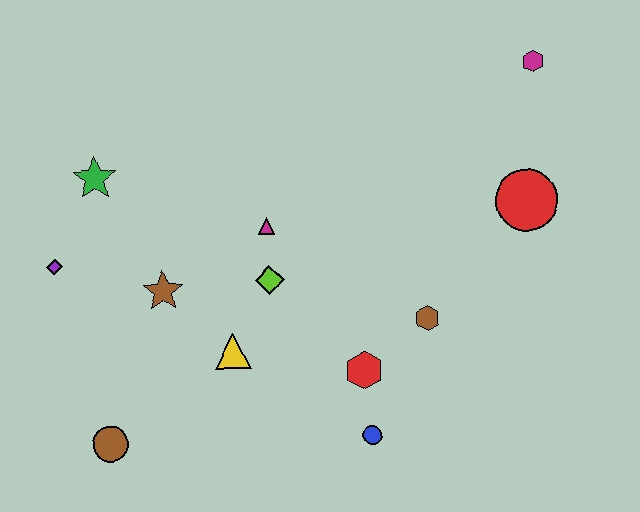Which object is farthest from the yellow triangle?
The magenta hexagon is farthest from the yellow triangle.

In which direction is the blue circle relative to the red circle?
The blue circle is below the red circle.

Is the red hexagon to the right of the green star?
Yes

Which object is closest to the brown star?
The yellow triangle is closest to the brown star.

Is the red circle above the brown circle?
Yes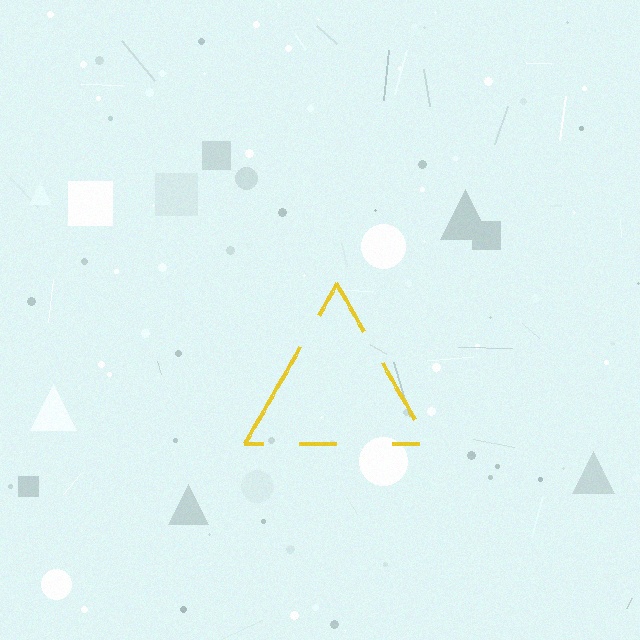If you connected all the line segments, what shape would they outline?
They would outline a triangle.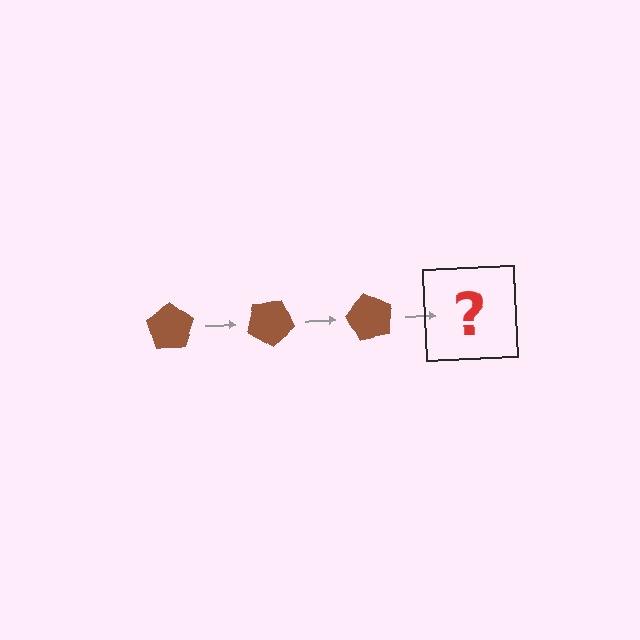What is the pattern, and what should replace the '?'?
The pattern is that the pentagon rotates 30 degrees each step. The '?' should be a brown pentagon rotated 90 degrees.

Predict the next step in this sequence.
The next step is a brown pentagon rotated 90 degrees.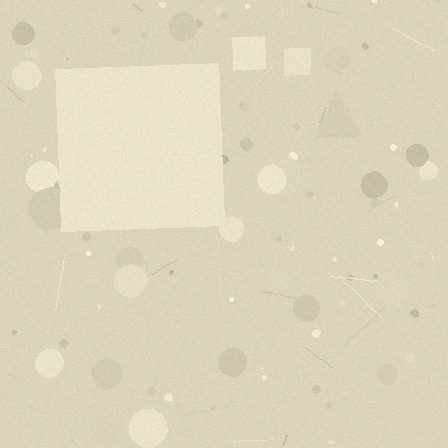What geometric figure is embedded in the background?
A square is embedded in the background.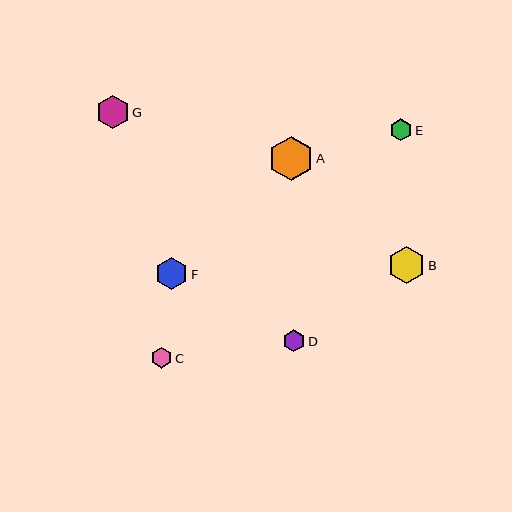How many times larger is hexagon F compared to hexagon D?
Hexagon F is approximately 1.5 times the size of hexagon D.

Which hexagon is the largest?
Hexagon A is the largest with a size of approximately 44 pixels.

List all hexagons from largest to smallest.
From largest to smallest: A, B, G, F, D, E, C.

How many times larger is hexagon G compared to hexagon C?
Hexagon G is approximately 1.6 times the size of hexagon C.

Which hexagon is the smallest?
Hexagon C is the smallest with a size of approximately 21 pixels.